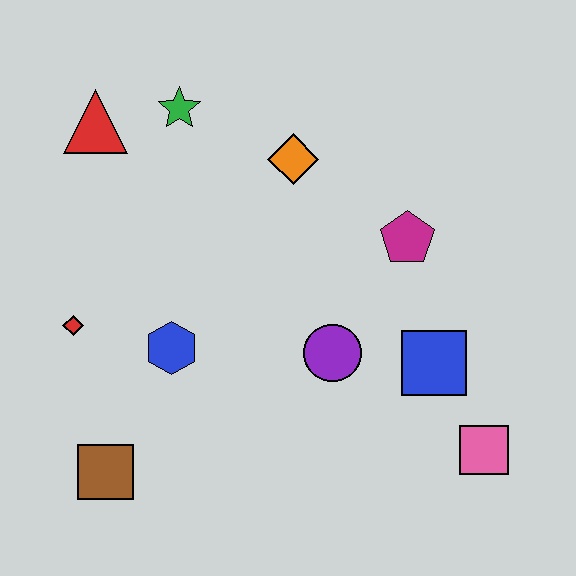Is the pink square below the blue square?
Yes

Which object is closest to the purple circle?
The blue square is closest to the purple circle.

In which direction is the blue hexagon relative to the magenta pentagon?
The blue hexagon is to the left of the magenta pentagon.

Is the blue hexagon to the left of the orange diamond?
Yes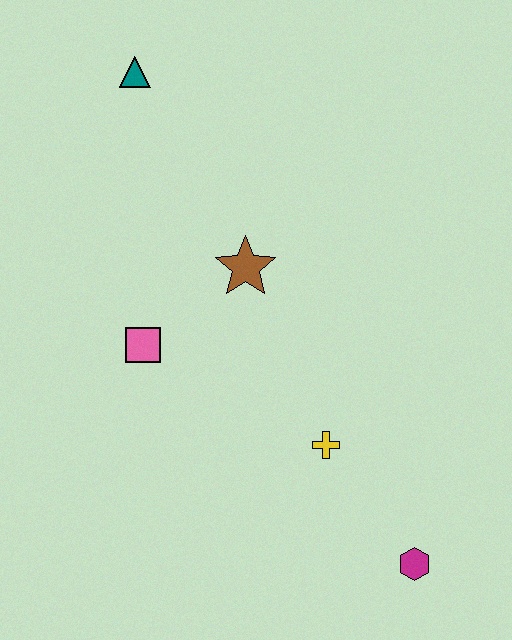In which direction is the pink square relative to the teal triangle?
The pink square is below the teal triangle.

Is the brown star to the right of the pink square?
Yes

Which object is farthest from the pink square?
The magenta hexagon is farthest from the pink square.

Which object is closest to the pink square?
The brown star is closest to the pink square.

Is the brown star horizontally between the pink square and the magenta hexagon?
Yes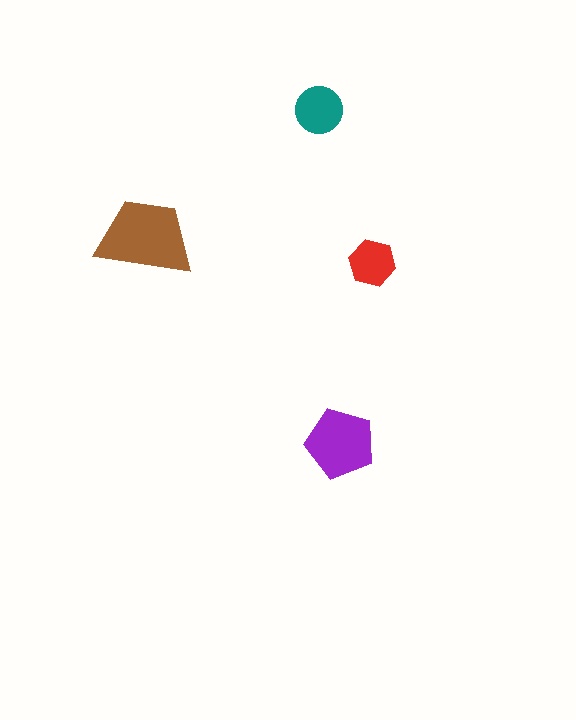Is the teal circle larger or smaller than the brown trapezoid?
Smaller.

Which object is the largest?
The brown trapezoid.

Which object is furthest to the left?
The brown trapezoid is leftmost.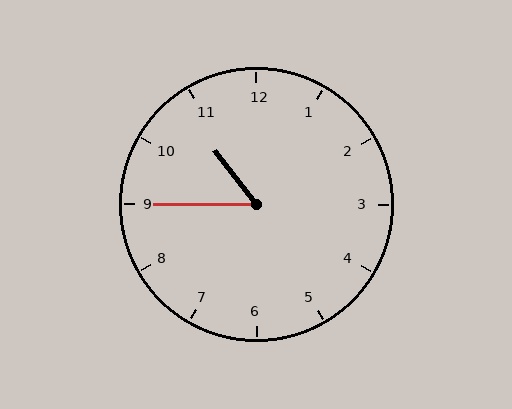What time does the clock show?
10:45.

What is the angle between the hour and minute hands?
Approximately 52 degrees.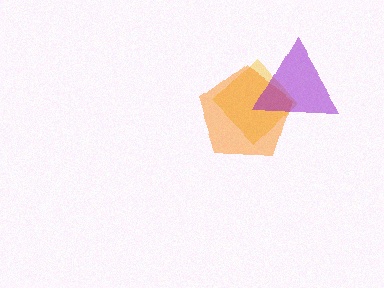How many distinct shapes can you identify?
There are 3 distinct shapes: a yellow diamond, an orange pentagon, a purple triangle.